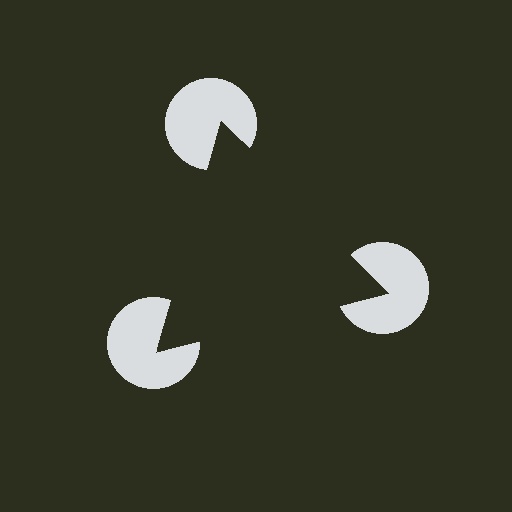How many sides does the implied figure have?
3 sides.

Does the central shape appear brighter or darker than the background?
It typically appears slightly darker than the background, even though no actual brightness change is drawn.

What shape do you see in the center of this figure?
An illusory triangle — its edges are inferred from the aligned wedge cuts in the pac-man discs, not physically drawn.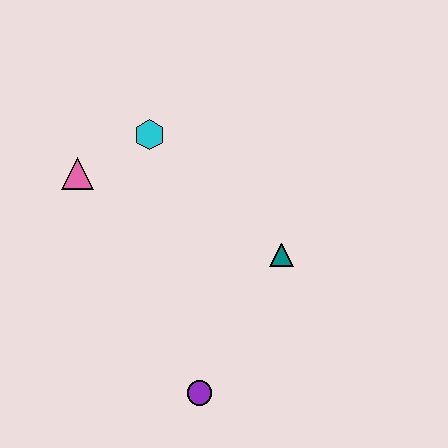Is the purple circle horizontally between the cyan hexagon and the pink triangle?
No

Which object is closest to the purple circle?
The teal triangle is closest to the purple circle.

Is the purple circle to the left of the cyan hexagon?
No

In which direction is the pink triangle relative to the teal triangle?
The pink triangle is to the left of the teal triangle.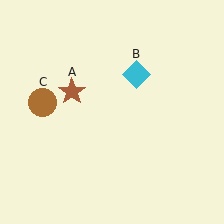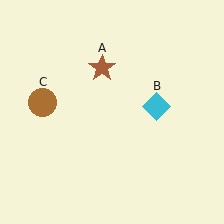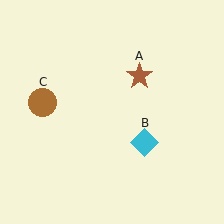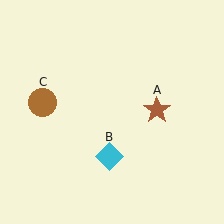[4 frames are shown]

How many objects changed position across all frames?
2 objects changed position: brown star (object A), cyan diamond (object B).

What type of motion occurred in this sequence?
The brown star (object A), cyan diamond (object B) rotated clockwise around the center of the scene.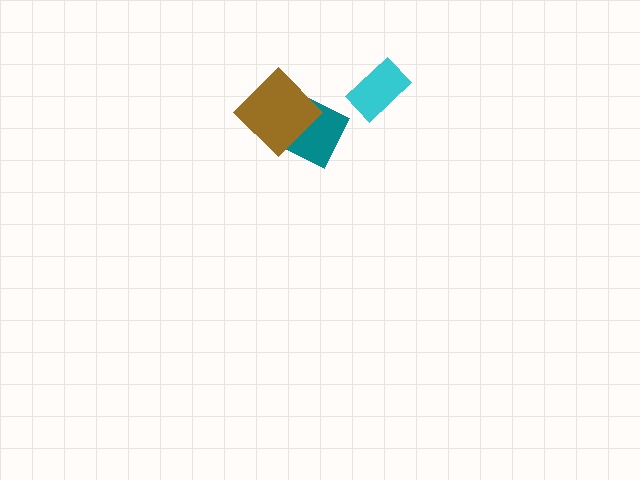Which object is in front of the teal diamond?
The brown diamond is in front of the teal diamond.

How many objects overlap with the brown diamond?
1 object overlaps with the brown diamond.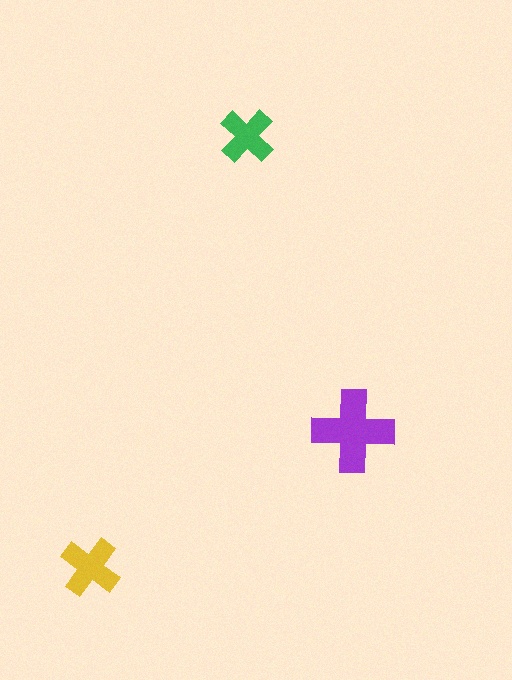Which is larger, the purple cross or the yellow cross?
The purple one.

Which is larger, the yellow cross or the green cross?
The yellow one.